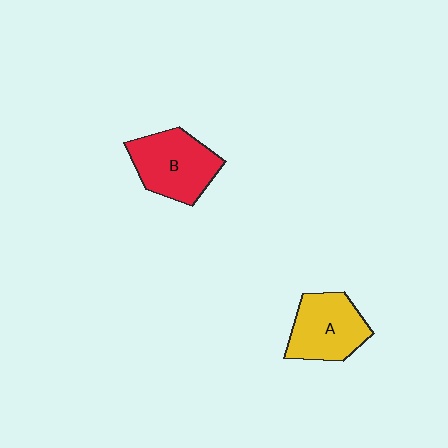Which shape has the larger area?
Shape B (red).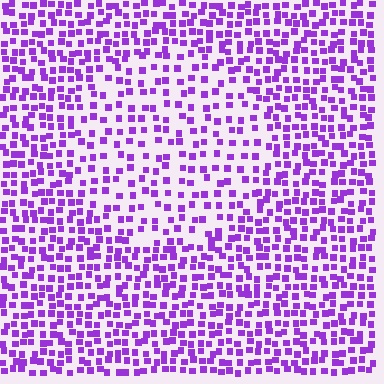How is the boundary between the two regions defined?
The boundary is defined by a change in element density (approximately 1.8x ratio). All elements are the same color, size, and shape.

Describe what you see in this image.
The image contains small purple elements arranged at two different densities. A circle-shaped region is visible where the elements are less densely packed than the surrounding area.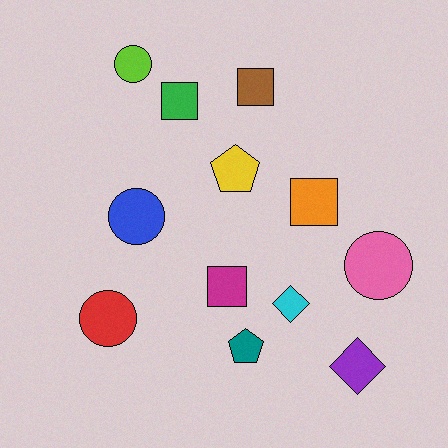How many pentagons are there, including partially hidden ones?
There are 2 pentagons.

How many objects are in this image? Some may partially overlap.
There are 12 objects.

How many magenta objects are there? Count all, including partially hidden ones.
There is 1 magenta object.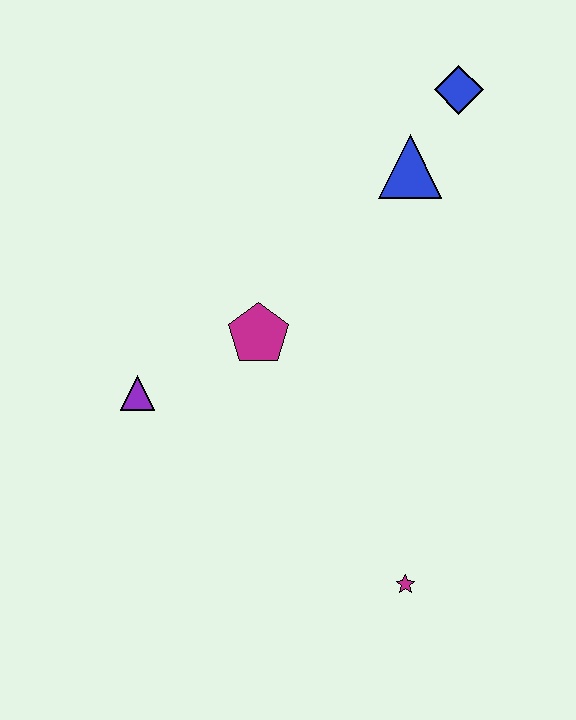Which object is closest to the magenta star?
The magenta pentagon is closest to the magenta star.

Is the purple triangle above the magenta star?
Yes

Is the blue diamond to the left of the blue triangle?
No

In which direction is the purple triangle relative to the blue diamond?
The purple triangle is to the left of the blue diamond.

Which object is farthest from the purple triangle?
The blue diamond is farthest from the purple triangle.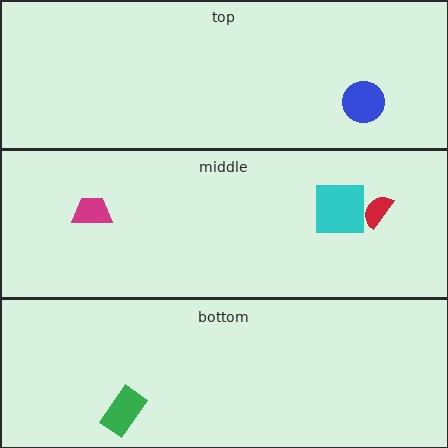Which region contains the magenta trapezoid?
The middle region.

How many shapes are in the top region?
1.